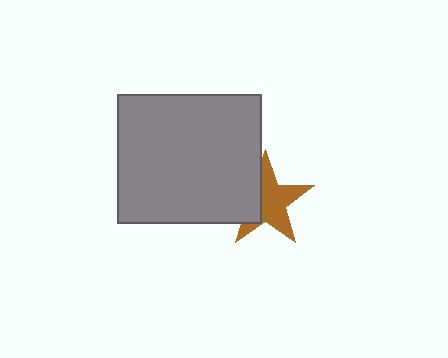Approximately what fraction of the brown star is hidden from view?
Roughly 34% of the brown star is hidden behind the gray rectangle.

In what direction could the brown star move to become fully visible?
The brown star could move right. That would shift it out from behind the gray rectangle entirely.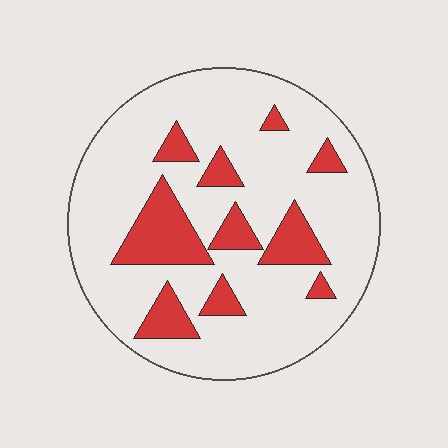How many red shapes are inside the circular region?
10.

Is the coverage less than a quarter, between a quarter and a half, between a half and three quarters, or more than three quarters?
Less than a quarter.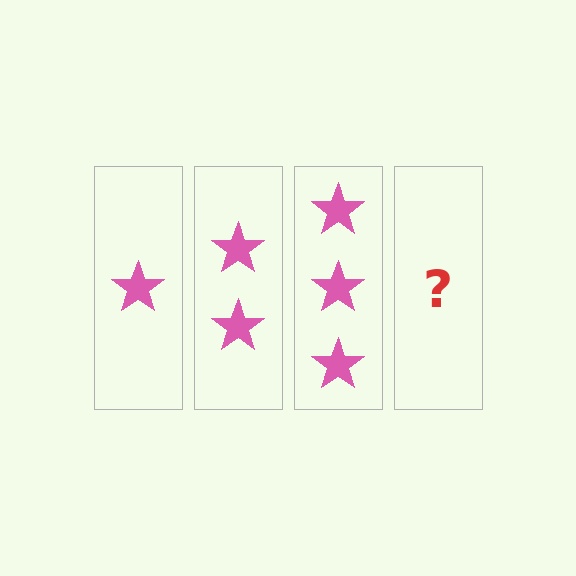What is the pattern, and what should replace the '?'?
The pattern is that each step adds one more star. The '?' should be 4 stars.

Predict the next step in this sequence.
The next step is 4 stars.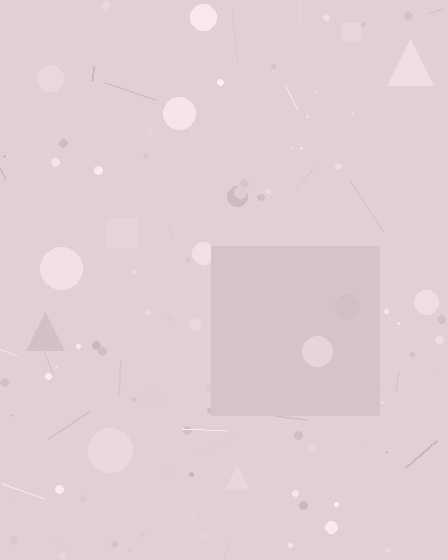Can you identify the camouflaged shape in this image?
The camouflaged shape is a square.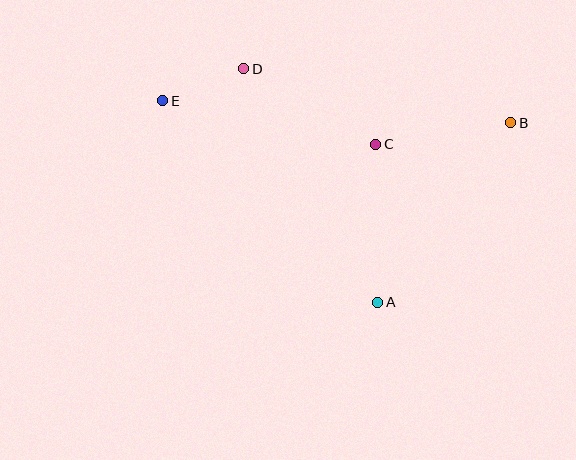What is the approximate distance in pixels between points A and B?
The distance between A and B is approximately 223 pixels.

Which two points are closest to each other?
Points D and E are closest to each other.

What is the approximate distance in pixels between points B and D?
The distance between B and D is approximately 272 pixels.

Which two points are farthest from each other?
Points B and E are farthest from each other.